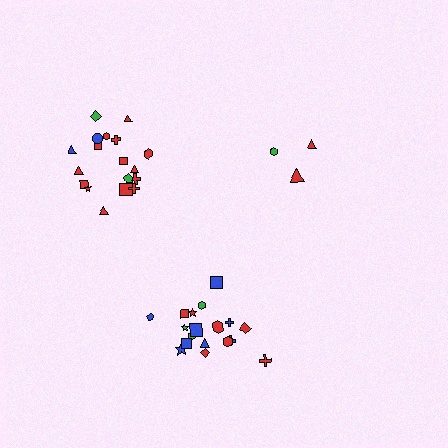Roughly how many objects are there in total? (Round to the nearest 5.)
Roughly 40 objects in total.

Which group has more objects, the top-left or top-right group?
The top-left group.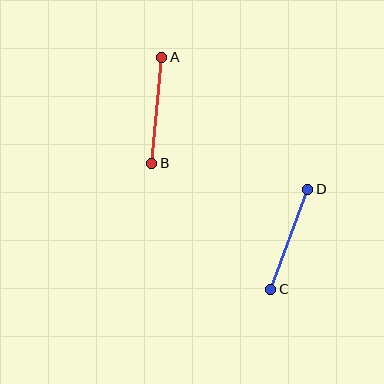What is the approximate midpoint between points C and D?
The midpoint is at approximately (289, 239) pixels.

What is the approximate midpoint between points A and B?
The midpoint is at approximately (157, 110) pixels.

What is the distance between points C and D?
The distance is approximately 107 pixels.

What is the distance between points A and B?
The distance is approximately 107 pixels.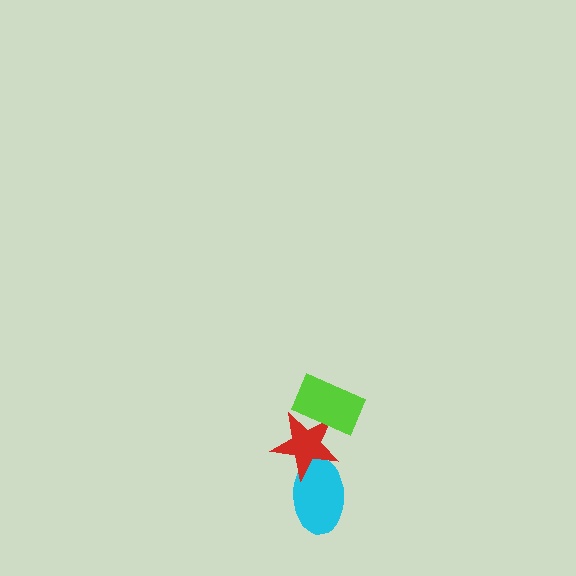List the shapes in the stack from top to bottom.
From top to bottom: the lime rectangle, the red star, the cyan ellipse.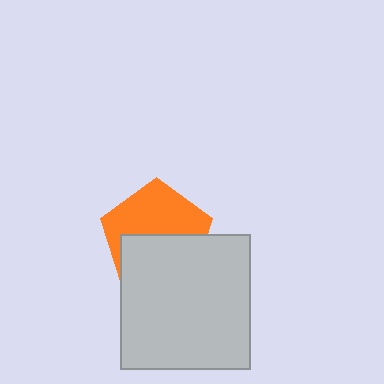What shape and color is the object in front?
The object in front is a light gray rectangle.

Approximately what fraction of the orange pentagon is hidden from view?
Roughly 49% of the orange pentagon is hidden behind the light gray rectangle.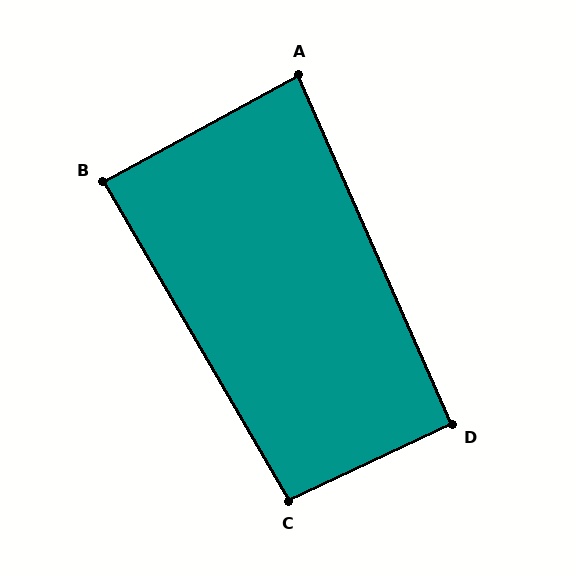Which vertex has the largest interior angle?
C, at approximately 95 degrees.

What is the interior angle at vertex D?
Approximately 91 degrees (approximately right).